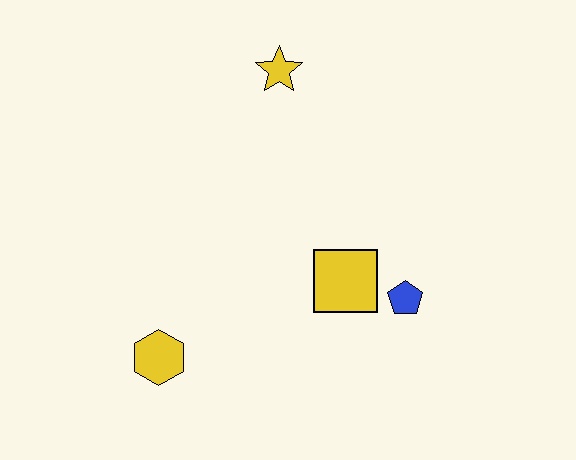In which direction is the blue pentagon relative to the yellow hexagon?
The blue pentagon is to the right of the yellow hexagon.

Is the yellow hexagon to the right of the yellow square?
No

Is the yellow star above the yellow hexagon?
Yes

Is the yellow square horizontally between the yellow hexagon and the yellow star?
No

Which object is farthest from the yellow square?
The yellow star is farthest from the yellow square.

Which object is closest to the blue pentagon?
The yellow square is closest to the blue pentagon.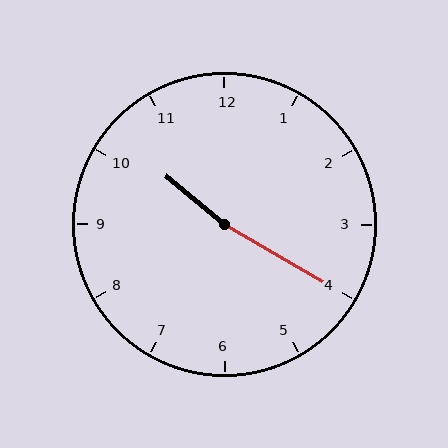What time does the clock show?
10:20.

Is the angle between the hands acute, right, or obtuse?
It is obtuse.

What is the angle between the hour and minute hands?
Approximately 170 degrees.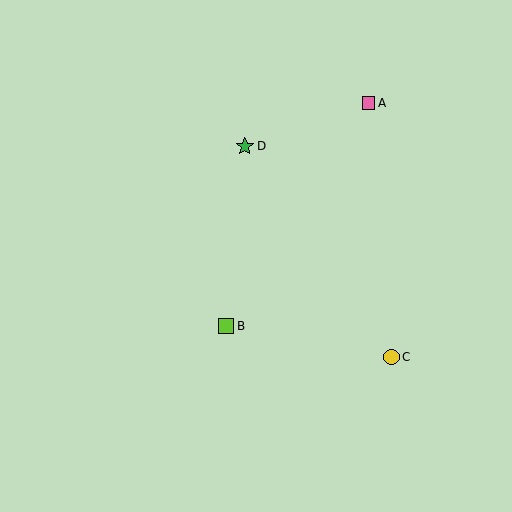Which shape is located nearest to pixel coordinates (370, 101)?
The pink square (labeled A) at (369, 103) is nearest to that location.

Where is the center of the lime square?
The center of the lime square is at (226, 326).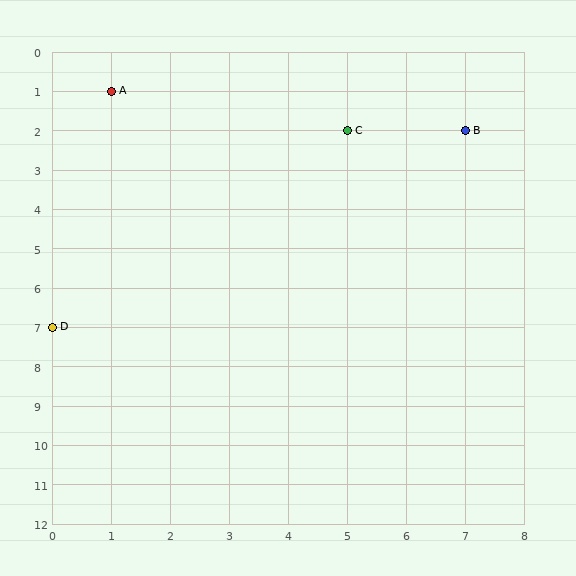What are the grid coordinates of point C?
Point C is at grid coordinates (5, 2).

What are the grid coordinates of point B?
Point B is at grid coordinates (7, 2).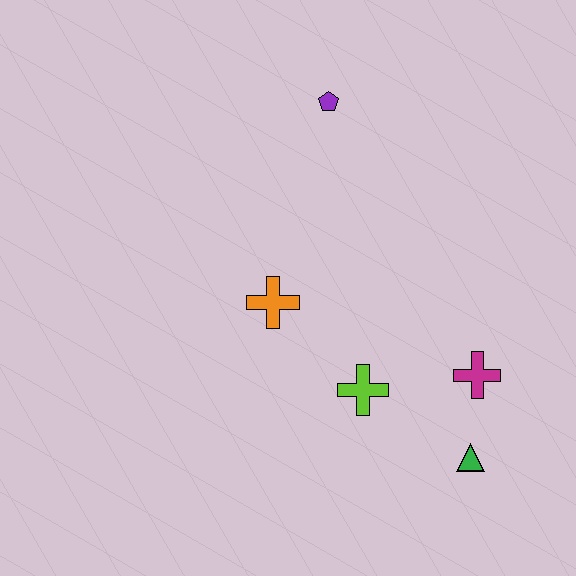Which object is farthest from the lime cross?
The purple pentagon is farthest from the lime cross.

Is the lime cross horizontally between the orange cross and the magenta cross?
Yes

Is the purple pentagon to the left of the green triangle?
Yes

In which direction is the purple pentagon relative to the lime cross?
The purple pentagon is above the lime cross.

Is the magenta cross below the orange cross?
Yes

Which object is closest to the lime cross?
The magenta cross is closest to the lime cross.